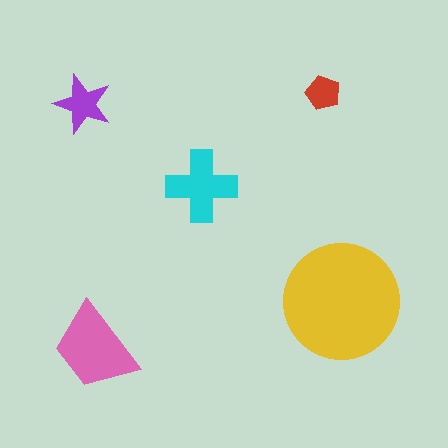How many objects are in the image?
There are 5 objects in the image.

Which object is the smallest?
The red pentagon.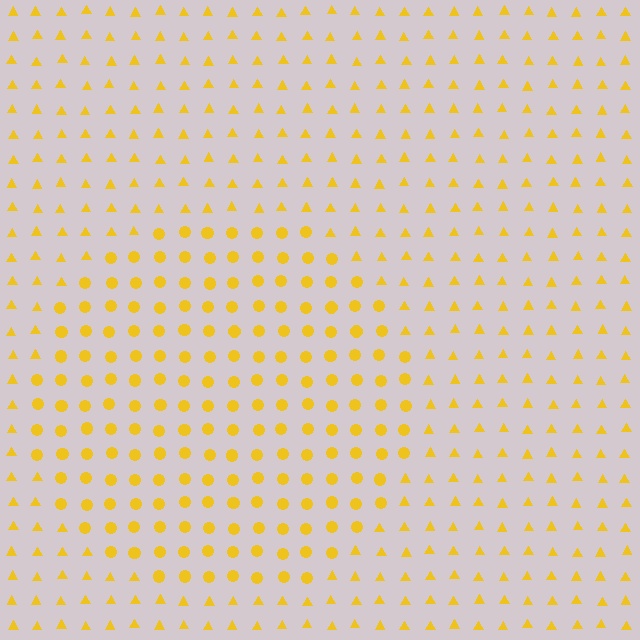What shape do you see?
I see a circle.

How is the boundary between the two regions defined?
The boundary is defined by a change in element shape: circles inside vs. triangles outside. All elements share the same color and spacing.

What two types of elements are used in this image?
The image uses circles inside the circle region and triangles outside it.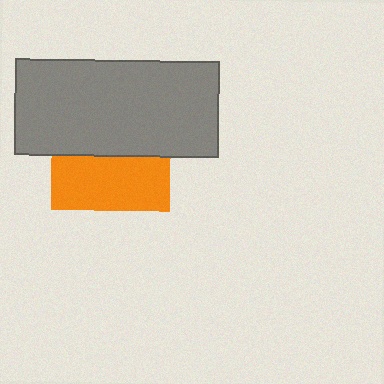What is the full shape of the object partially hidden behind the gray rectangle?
The partially hidden object is an orange square.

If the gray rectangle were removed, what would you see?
You would see the complete orange square.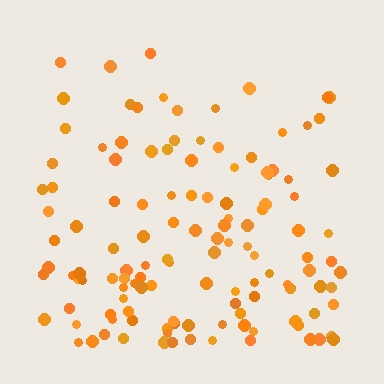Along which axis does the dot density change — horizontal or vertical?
Vertical.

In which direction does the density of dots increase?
From top to bottom, with the bottom side densest.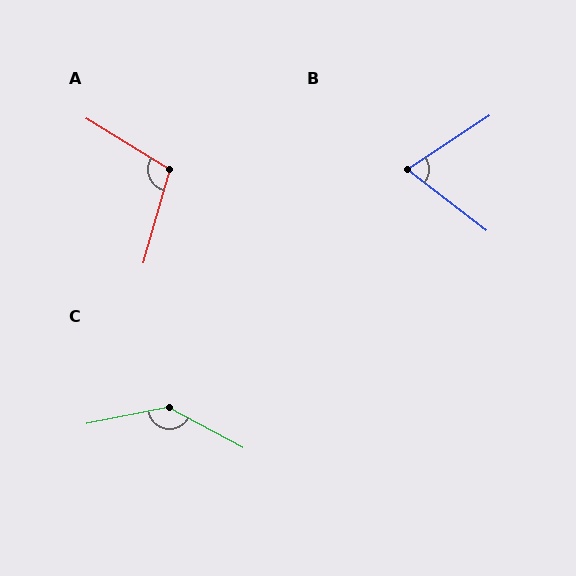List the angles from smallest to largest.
B (71°), A (105°), C (141°).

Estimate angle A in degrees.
Approximately 105 degrees.